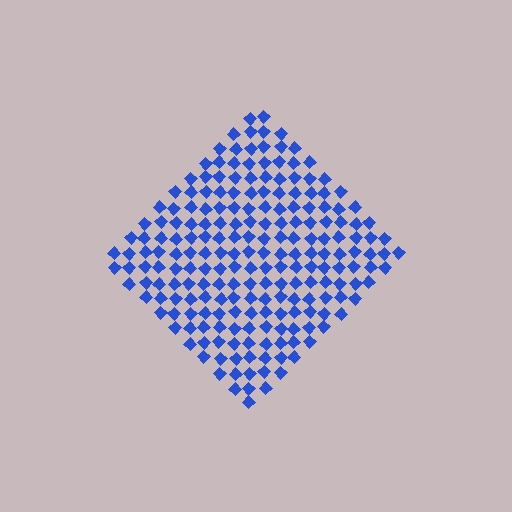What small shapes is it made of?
It is made of small diamonds.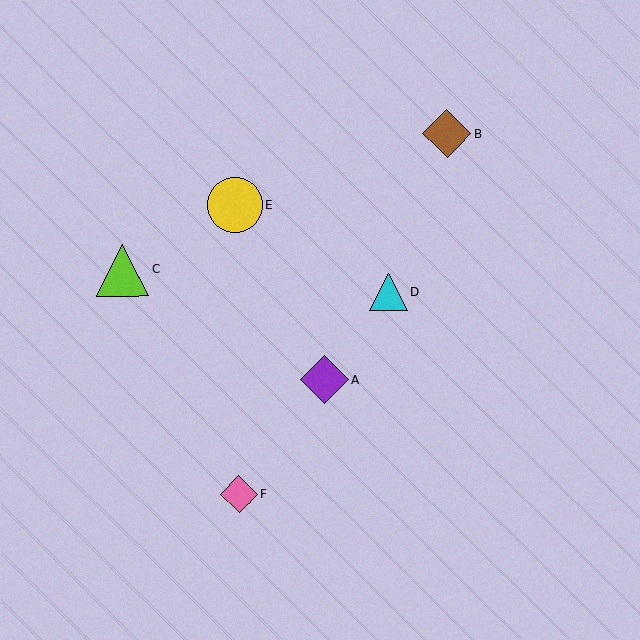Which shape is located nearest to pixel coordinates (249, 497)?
The pink diamond (labeled F) at (239, 495) is nearest to that location.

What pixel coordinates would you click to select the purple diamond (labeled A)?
Click at (324, 380) to select the purple diamond A.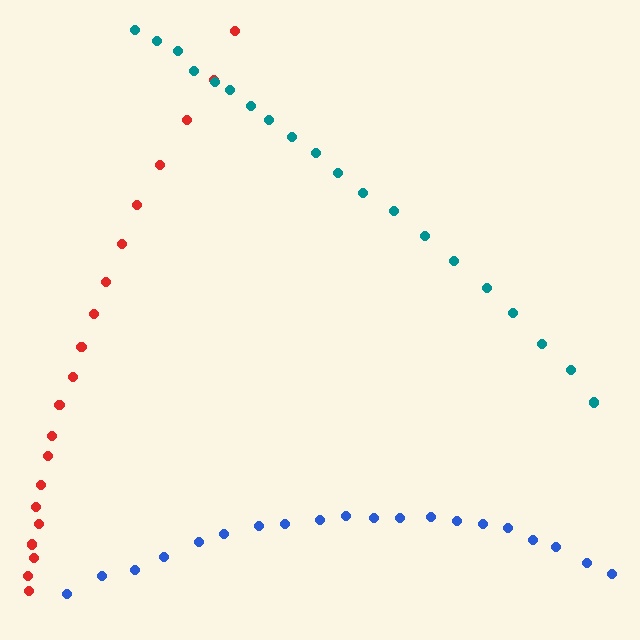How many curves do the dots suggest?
There are 3 distinct paths.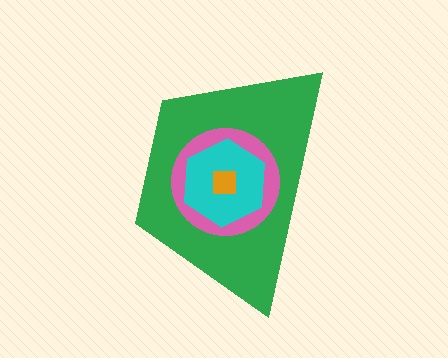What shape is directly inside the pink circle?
The cyan hexagon.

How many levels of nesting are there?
4.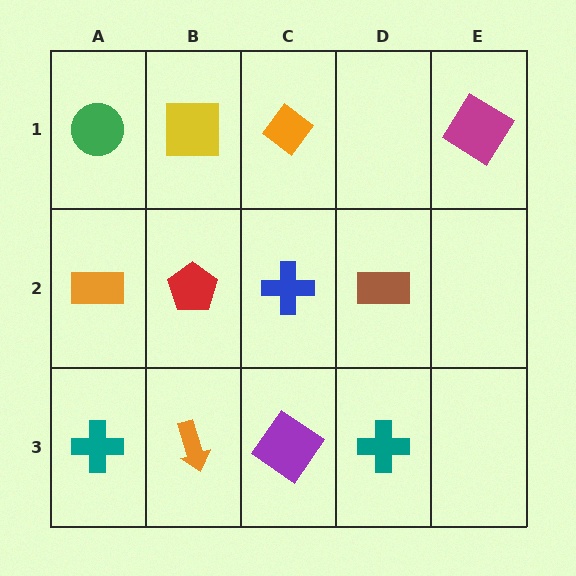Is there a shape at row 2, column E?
No, that cell is empty.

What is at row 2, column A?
An orange rectangle.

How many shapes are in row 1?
4 shapes.